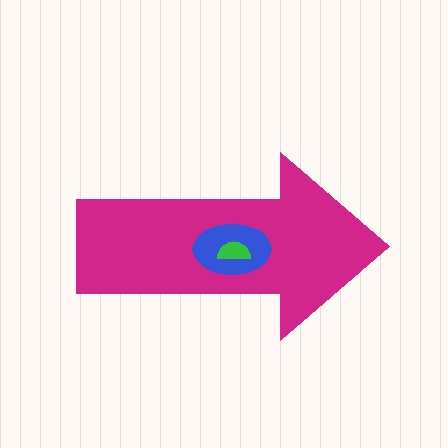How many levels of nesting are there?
3.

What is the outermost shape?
The magenta arrow.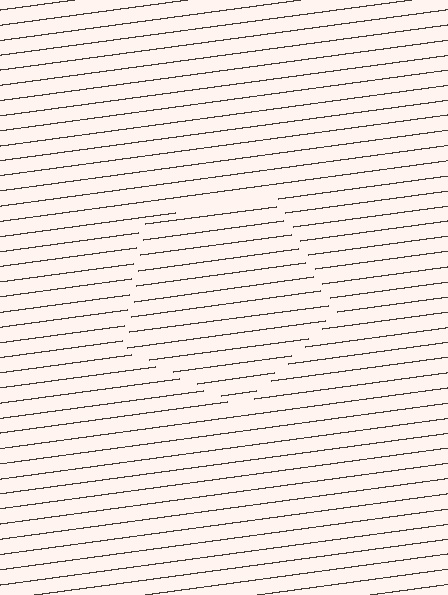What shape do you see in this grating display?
An illusory pentagon. The interior of the shape contains the same grating, shifted by half a period — the contour is defined by the phase discontinuity where line-ends from the inner and outer gratings abut.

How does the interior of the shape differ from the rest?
The interior of the shape contains the same grating, shifted by half a period — the contour is defined by the phase discontinuity where line-ends from the inner and outer gratings abut.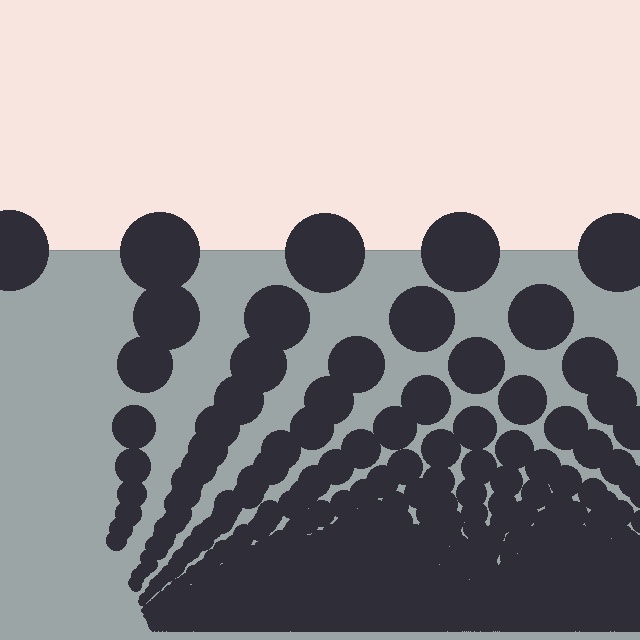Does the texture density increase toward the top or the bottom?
Density increases toward the bottom.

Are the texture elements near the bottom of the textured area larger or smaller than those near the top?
Smaller. The gradient is inverted — elements near the bottom are smaller and denser.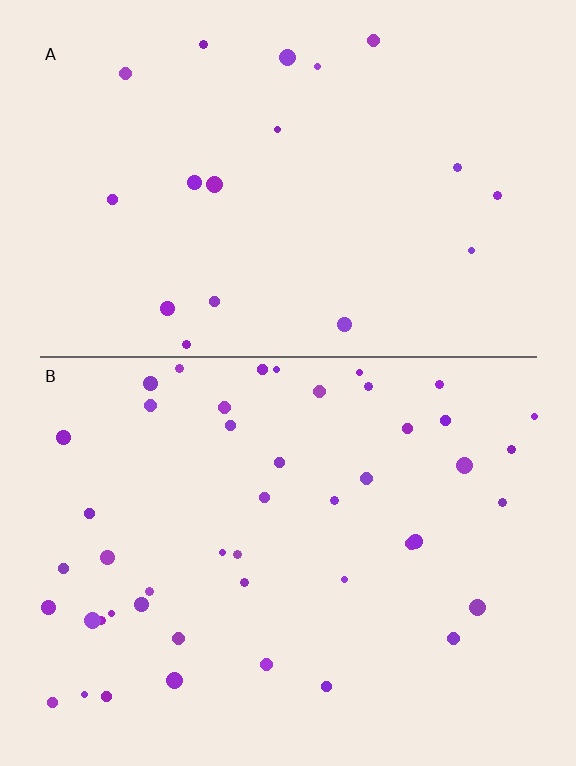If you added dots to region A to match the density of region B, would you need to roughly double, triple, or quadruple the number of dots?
Approximately double.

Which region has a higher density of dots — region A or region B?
B (the bottom).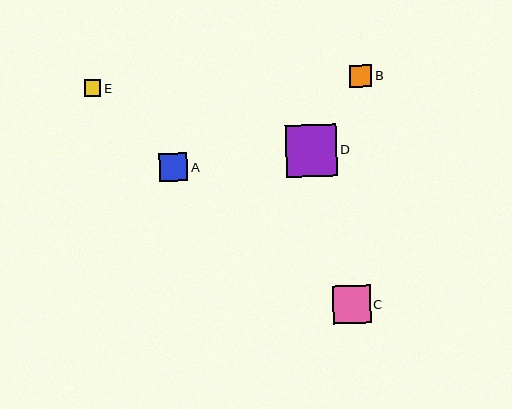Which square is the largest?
Square D is the largest with a size of approximately 52 pixels.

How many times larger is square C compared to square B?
Square C is approximately 1.7 times the size of square B.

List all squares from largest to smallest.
From largest to smallest: D, C, A, B, E.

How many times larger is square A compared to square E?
Square A is approximately 1.7 times the size of square E.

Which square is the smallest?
Square E is the smallest with a size of approximately 16 pixels.